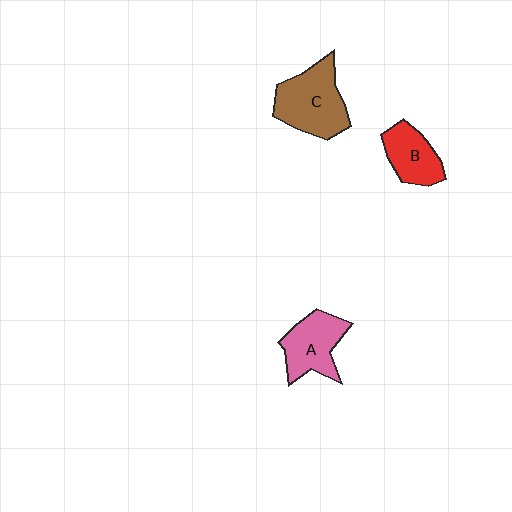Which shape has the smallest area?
Shape B (red).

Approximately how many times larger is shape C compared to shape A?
Approximately 1.3 times.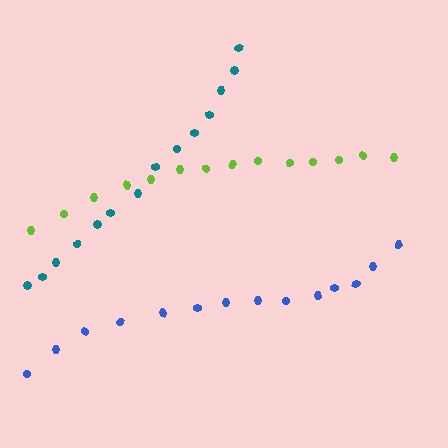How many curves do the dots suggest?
There are 3 distinct paths.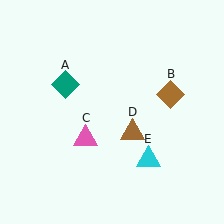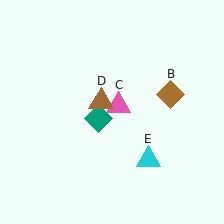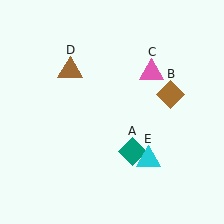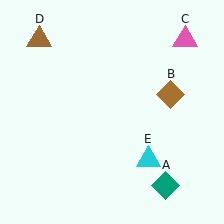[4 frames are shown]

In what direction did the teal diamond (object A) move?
The teal diamond (object A) moved down and to the right.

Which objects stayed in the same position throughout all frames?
Brown diamond (object B) and cyan triangle (object E) remained stationary.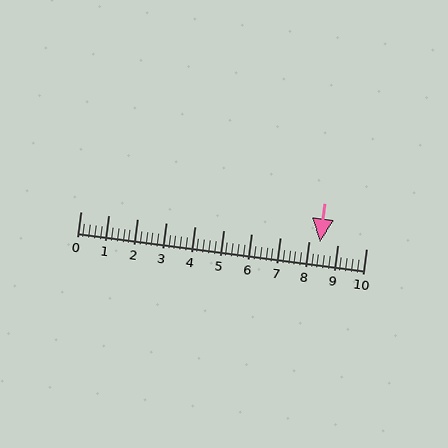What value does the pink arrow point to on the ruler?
The pink arrow points to approximately 8.4.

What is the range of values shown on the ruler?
The ruler shows values from 0 to 10.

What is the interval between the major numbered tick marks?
The major tick marks are spaced 1 units apart.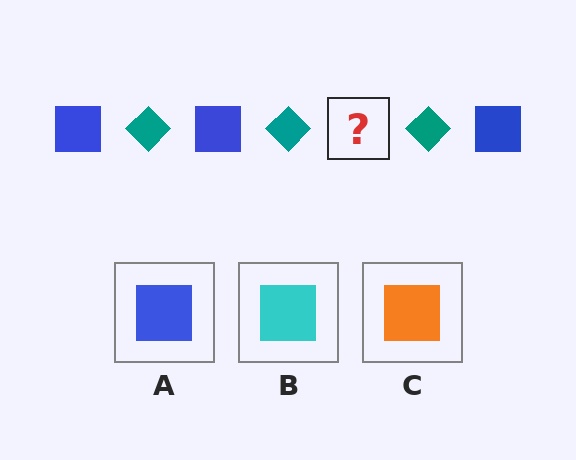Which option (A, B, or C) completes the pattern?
A.